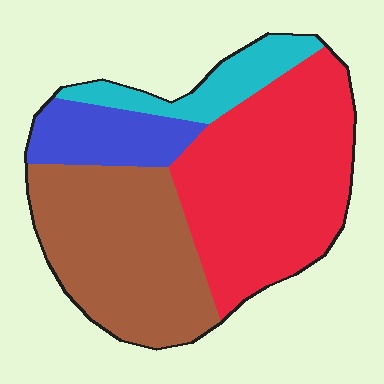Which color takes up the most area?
Red, at roughly 40%.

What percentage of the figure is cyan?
Cyan takes up about one tenth (1/10) of the figure.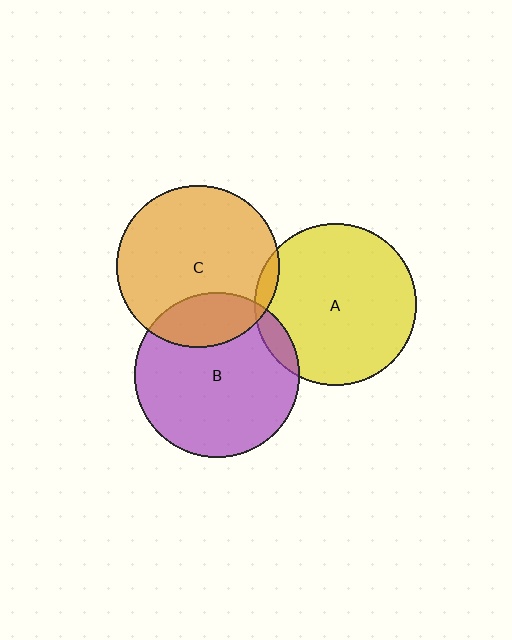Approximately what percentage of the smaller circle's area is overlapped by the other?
Approximately 5%.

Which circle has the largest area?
Circle B (purple).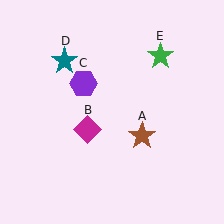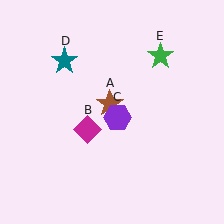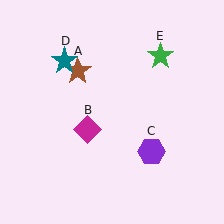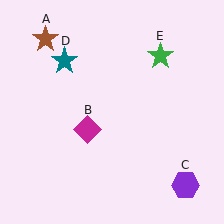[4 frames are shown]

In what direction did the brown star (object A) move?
The brown star (object A) moved up and to the left.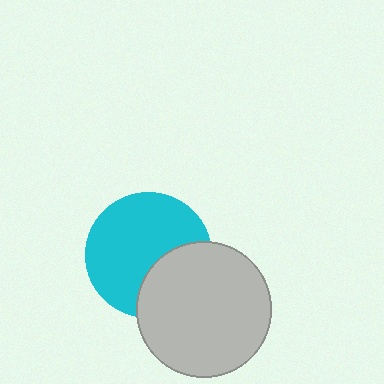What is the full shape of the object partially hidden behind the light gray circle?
The partially hidden object is a cyan circle.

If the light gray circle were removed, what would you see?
You would see the complete cyan circle.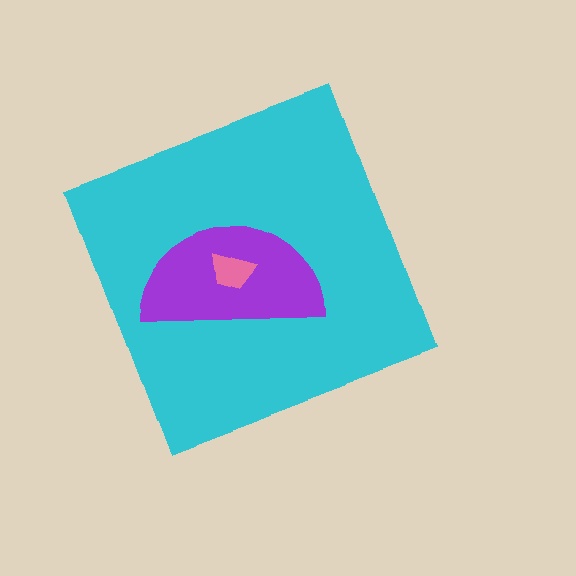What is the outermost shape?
The cyan diamond.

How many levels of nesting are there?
3.